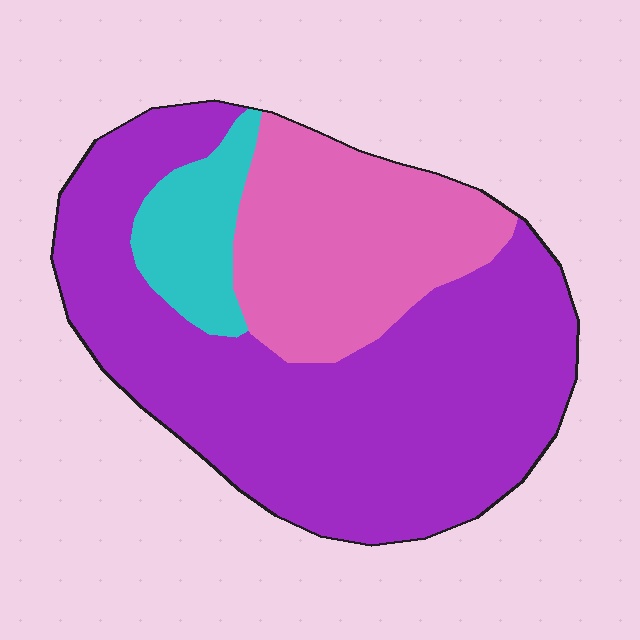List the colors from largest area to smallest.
From largest to smallest: purple, pink, cyan.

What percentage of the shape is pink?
Pink covers about 25% of the shape.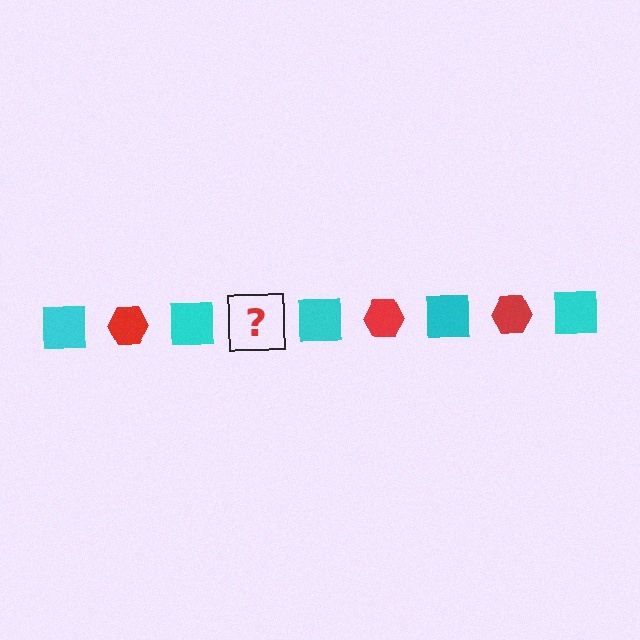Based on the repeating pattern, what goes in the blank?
The blank should be a red hexagon.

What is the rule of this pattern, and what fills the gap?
The rule is that the pattern alternates between cyan square and red hexagon. The gap should be filled with a red hexagon.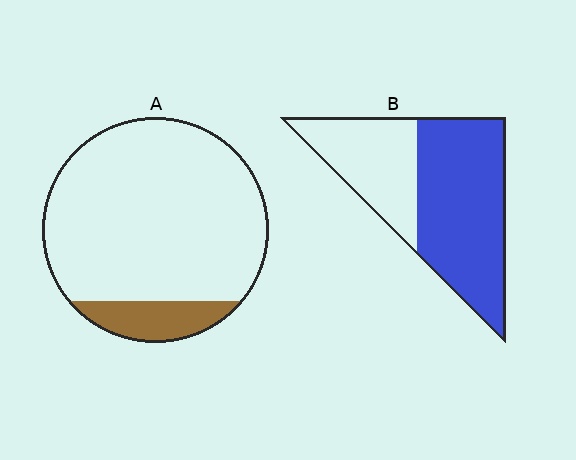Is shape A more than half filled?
No.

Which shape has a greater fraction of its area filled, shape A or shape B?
Shape B.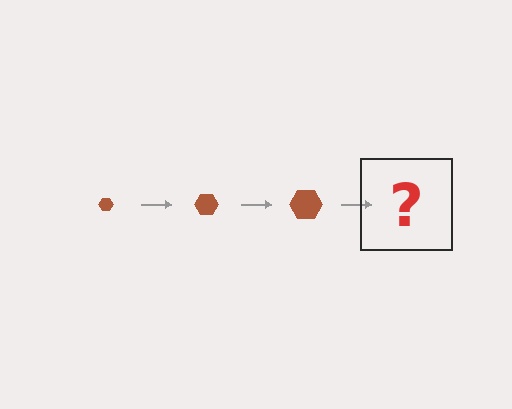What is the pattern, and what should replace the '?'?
The pattern is that the hexagon gets progressively larger each step. The '?' should be a brown hexagon, larger than the previous one.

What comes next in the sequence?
The next element should be a brown hexagon, larger than the previous one.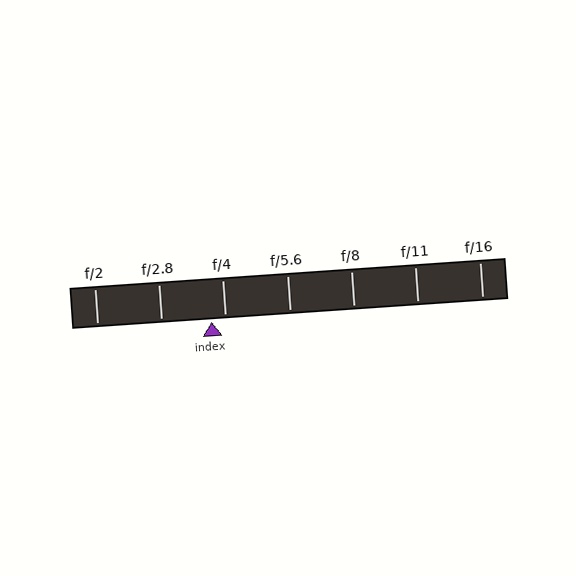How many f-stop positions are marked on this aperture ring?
There are 7 f-stop positions marked.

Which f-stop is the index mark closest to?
The index mark is closest to f/4.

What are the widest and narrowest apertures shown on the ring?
The widest aperture shown is f/2 and the narrowest is f/16.